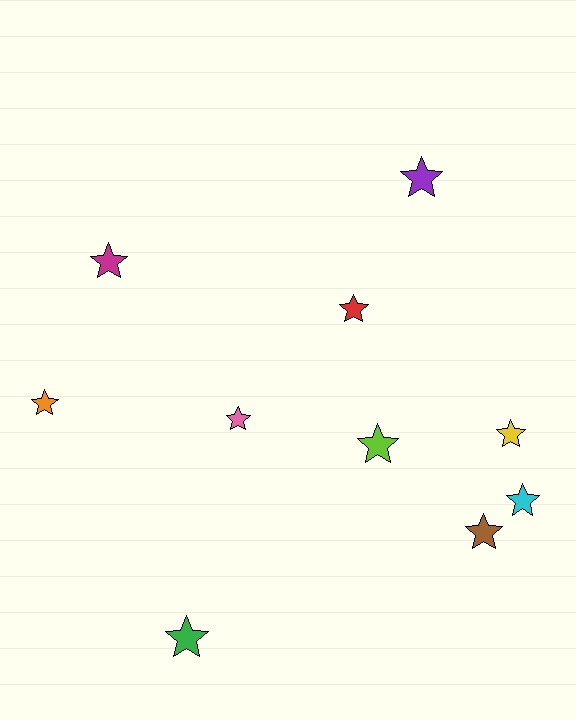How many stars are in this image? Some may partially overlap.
There are 10 stars.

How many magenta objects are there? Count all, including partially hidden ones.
There is 1 magenta object.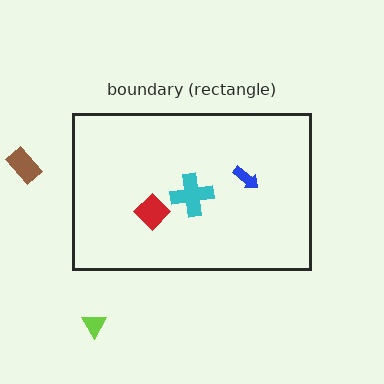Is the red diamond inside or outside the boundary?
Inside.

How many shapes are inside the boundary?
3 inside, 2 outside.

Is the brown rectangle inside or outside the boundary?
Outside.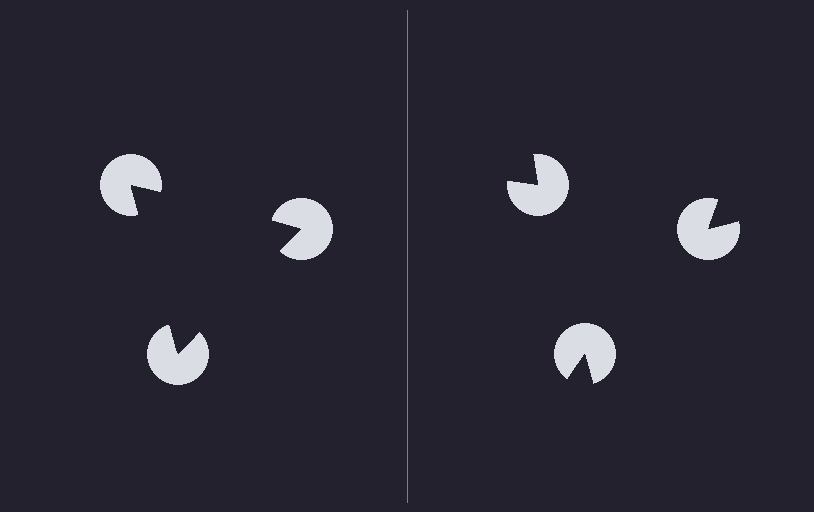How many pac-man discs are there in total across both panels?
6 — 3 on each side.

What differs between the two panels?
The pac-man discs are positioned identically on both sides; only the wedge orientations differ. On the left they align to a triangle; on the right they are misaligned.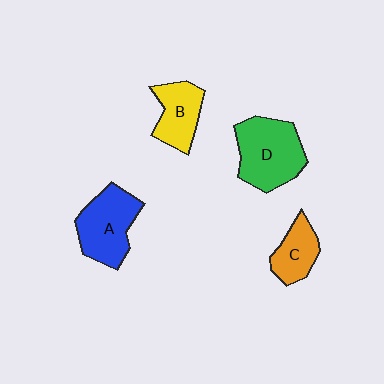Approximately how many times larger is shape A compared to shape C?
Approximately 1.6 times.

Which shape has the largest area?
Shape D (green).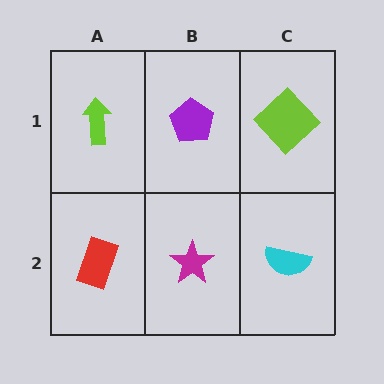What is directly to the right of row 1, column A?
A purple pentagon.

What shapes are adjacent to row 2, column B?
A purple pentagon (row 1, column B), a red rectangle (row 2, column A), a cyan semicircle (row 2, column C).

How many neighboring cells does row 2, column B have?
3.